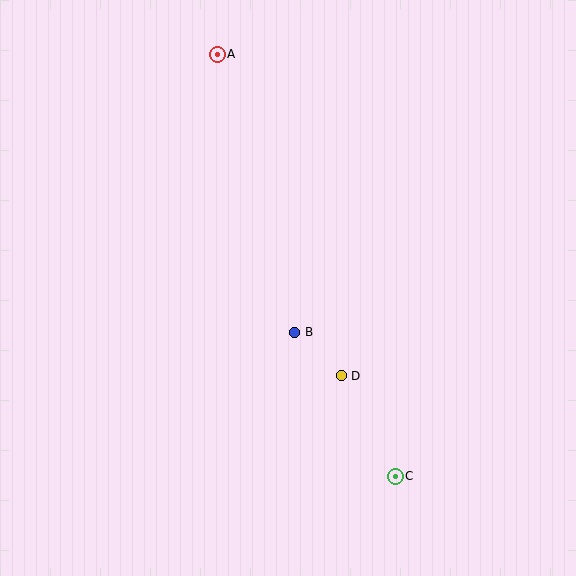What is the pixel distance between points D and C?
The distance between D and C is 114 pixels.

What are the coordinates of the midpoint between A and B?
The midpoint between A and B is at (256, 193).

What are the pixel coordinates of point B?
Point B is at (295, 332).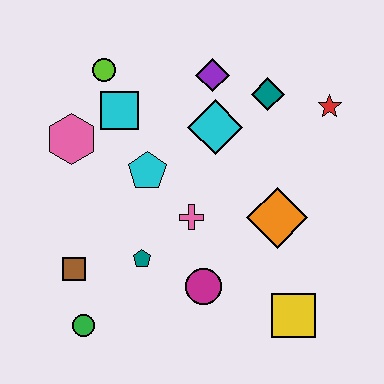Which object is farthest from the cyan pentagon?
The yellow square is farthest from the cyan pentagon.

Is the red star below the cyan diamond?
No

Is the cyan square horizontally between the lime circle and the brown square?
No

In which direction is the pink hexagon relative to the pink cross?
The pink hexagon is to the left of the pink cross.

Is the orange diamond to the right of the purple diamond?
Yes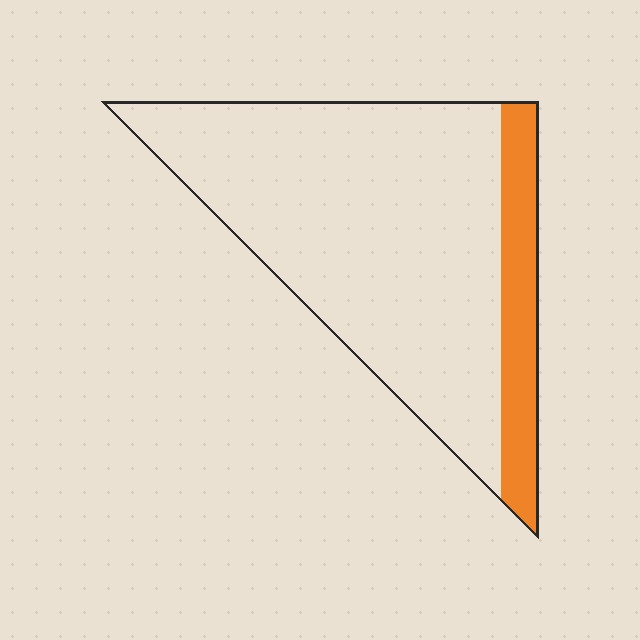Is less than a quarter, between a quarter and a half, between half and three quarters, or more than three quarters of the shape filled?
Less than a quarter.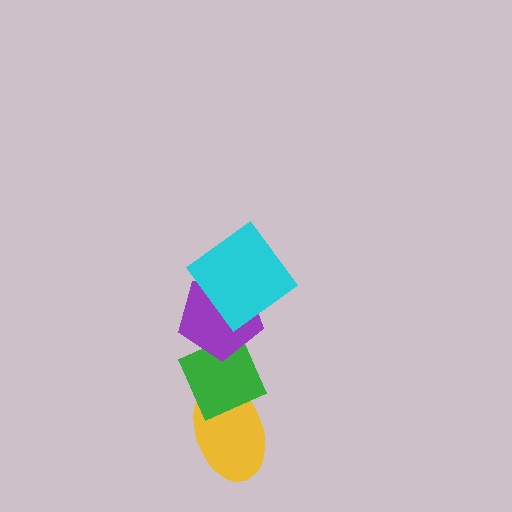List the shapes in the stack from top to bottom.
From top to bottom: the cyan diamond, the purple pentagon, the green diamond, the yellow ellipse.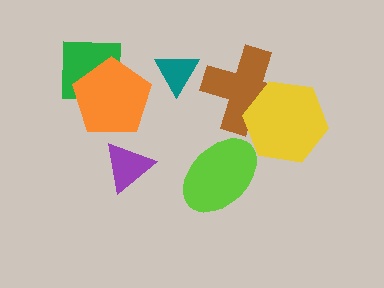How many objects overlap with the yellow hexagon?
1 object overlaps with the yellow hexagon.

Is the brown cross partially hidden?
Yes, it is partially covered by another shape.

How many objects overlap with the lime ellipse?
0 objects overlap with the lime ellipse.